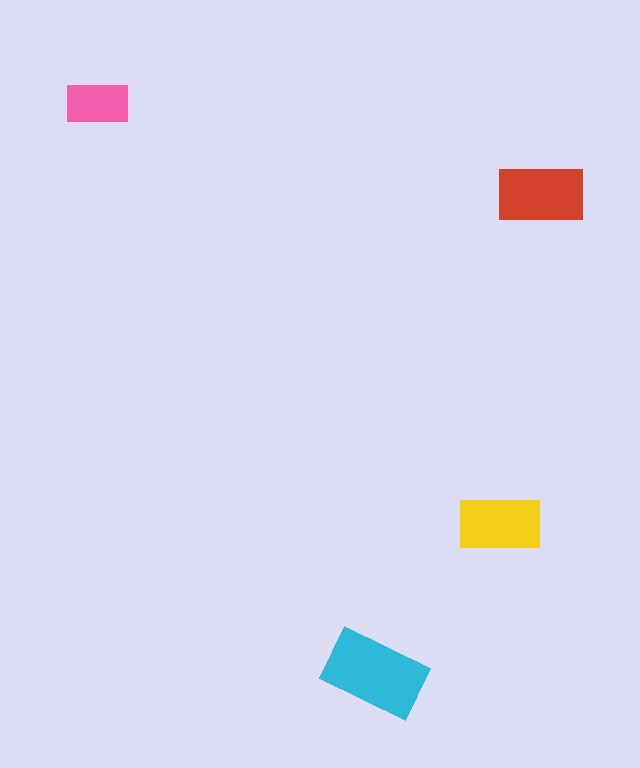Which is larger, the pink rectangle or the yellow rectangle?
The yellow one.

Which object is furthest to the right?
The red rectangle is rightmost.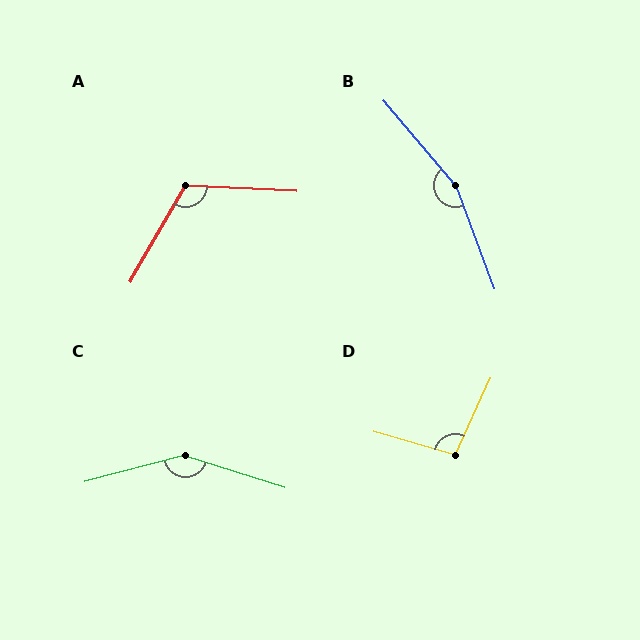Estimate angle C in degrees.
Approximately 147 degrees.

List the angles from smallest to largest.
D (98°), A (117°), C (147°), B (160°).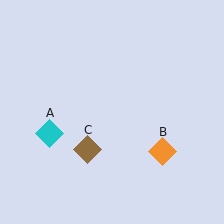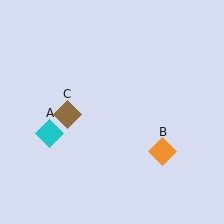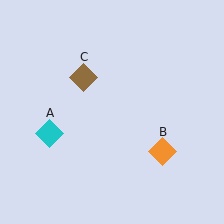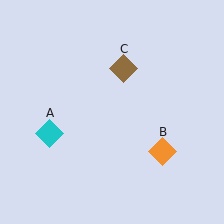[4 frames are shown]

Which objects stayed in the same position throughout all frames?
Cyan diamond (object A) and orange diamond (object B) remained stationary.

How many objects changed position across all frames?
1 object changed position: brown diamond (object C).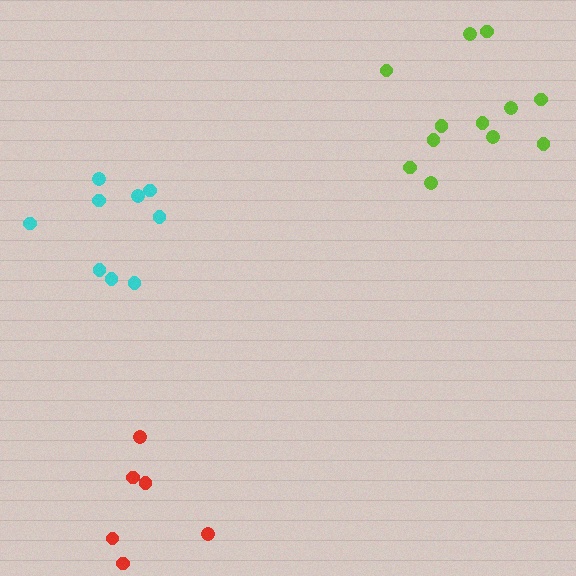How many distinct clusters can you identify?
There are 3 distinct clusters.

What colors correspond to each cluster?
The clusters are colored: cyan, lime, red.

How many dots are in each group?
Group 1: 9 dots, Group 2: 12 dots, Group 3: 6 dots (27 total).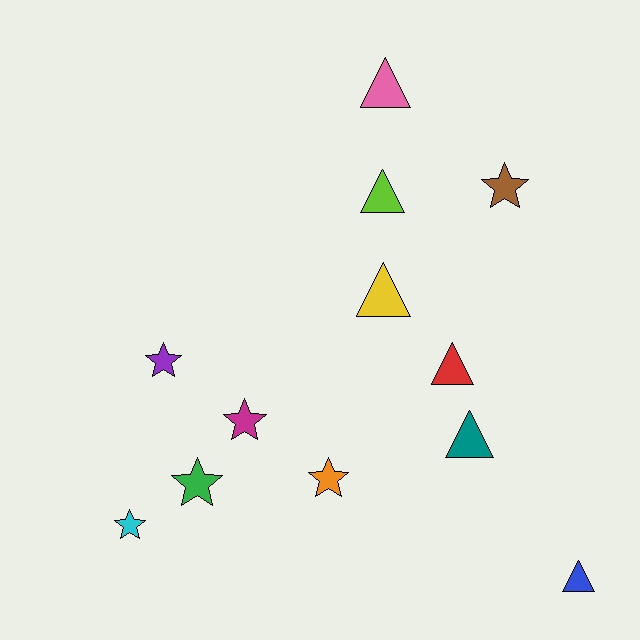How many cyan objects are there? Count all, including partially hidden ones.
There is 1 cyan object.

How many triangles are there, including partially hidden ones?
There are 6 triangles.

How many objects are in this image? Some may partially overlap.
There are 12 objects.